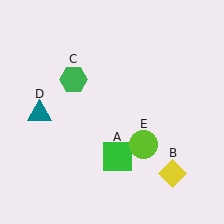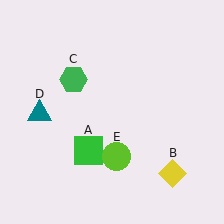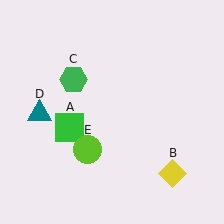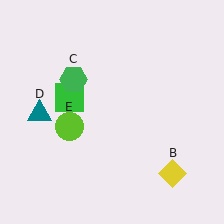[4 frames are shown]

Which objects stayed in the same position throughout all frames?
Yellow diamond (object B) and green hexagon (object C) and teal triangle (object D) remained stationary.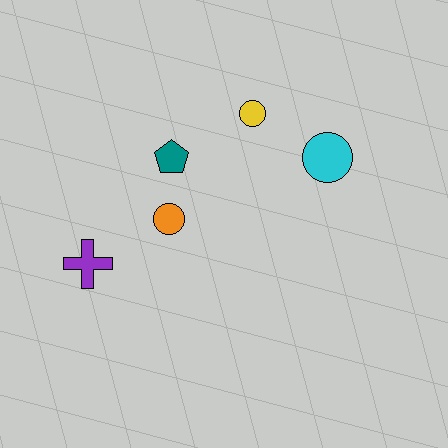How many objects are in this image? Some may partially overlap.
There are 5 objects.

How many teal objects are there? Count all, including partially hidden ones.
There is 1 teal object.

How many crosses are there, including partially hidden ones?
There is 1 cross.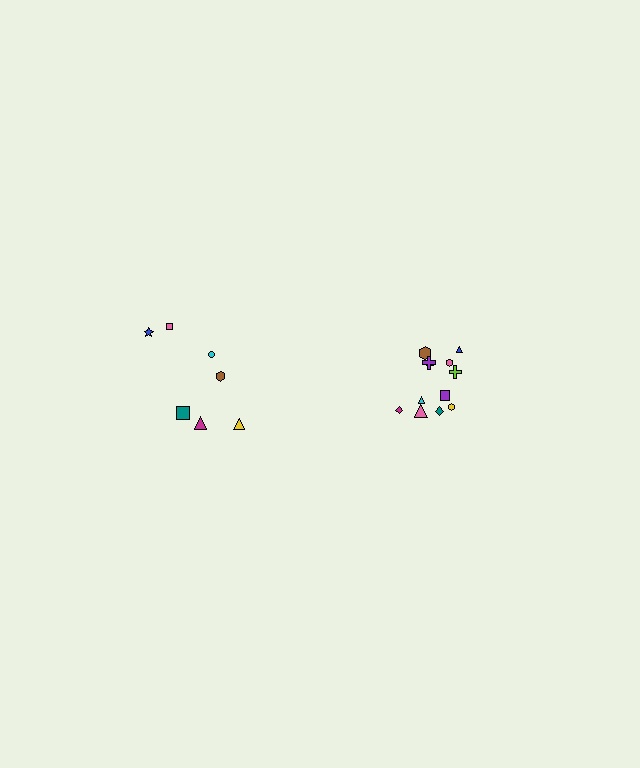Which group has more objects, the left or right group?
The right group.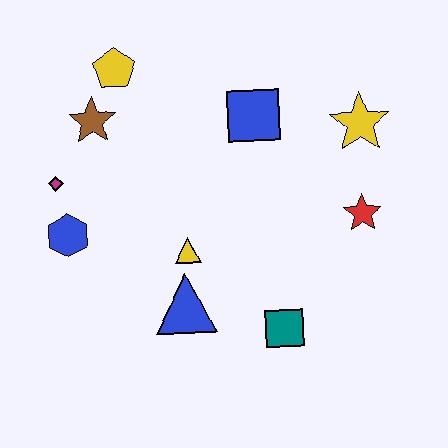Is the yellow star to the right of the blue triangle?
Yes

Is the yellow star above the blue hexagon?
Yes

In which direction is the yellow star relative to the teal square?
The yellow star is above the teal square.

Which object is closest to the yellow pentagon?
The brown star is closest to the yellow pentagon.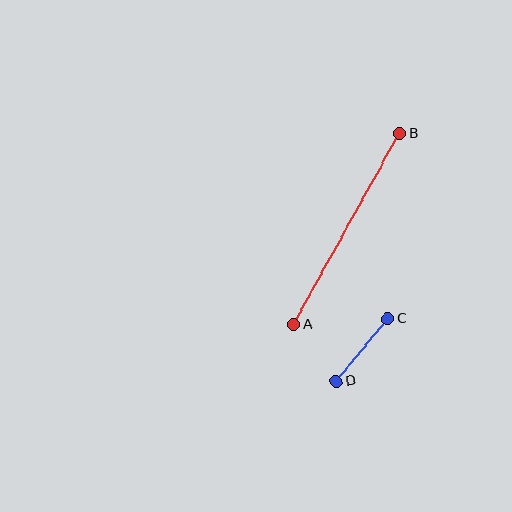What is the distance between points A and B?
The distance is approximately 219 pixels.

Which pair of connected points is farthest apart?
Points A and B are farthest apart.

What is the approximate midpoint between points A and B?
The midpoint is at approximately (347, 229) pixels.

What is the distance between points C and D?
The distance is approximately 81 pixels.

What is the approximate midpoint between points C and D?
The midpoint is at approximately (362, 350) pixels.